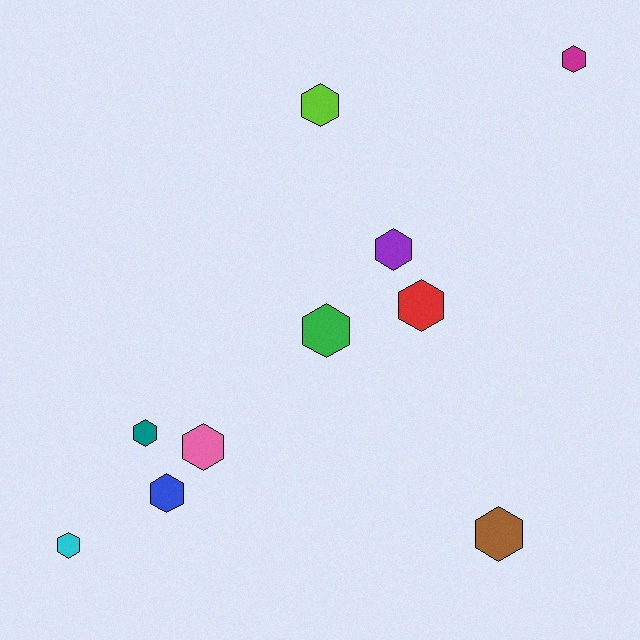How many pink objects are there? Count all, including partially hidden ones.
There is 1 pink object.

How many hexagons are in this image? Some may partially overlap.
There are 10 hexagons.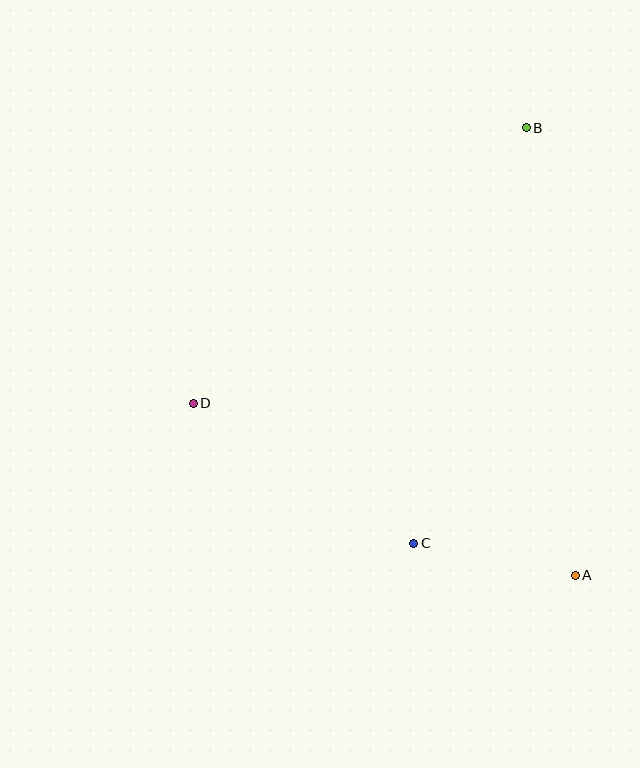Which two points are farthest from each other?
Points A and B are farthest from each other.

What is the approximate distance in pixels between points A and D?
The distance between A and D is approximately 419 pixels.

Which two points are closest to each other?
Points A and C are closest to each other.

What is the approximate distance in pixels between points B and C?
The distance between B and C is approximately 431 pixels.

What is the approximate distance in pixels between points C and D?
The distance between C and D is approximately 262 pixels.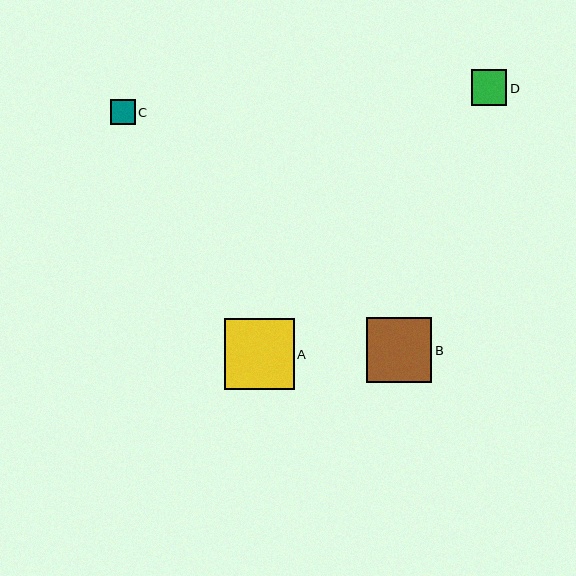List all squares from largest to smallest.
From largest to smallest: A, B, D, C.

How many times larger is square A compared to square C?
Square A is approximately 2.8 times the size of square C.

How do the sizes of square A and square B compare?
Square A and square B are approximately the same size.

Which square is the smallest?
Square C is the smallest with a size of approximately 25 pixels.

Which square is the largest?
Square A is the largest with a size of approximately 70 pixels.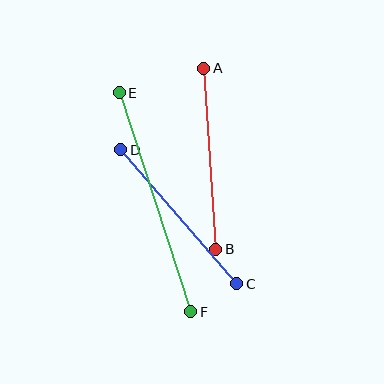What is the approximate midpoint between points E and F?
The midpoint is at approximately (155, 202) pixels.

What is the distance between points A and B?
The distance is approximately 181 pixels.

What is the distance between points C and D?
The distance is approximately 178 pixels.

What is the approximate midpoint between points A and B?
The midpoint is at approximately (210, 159) pixels.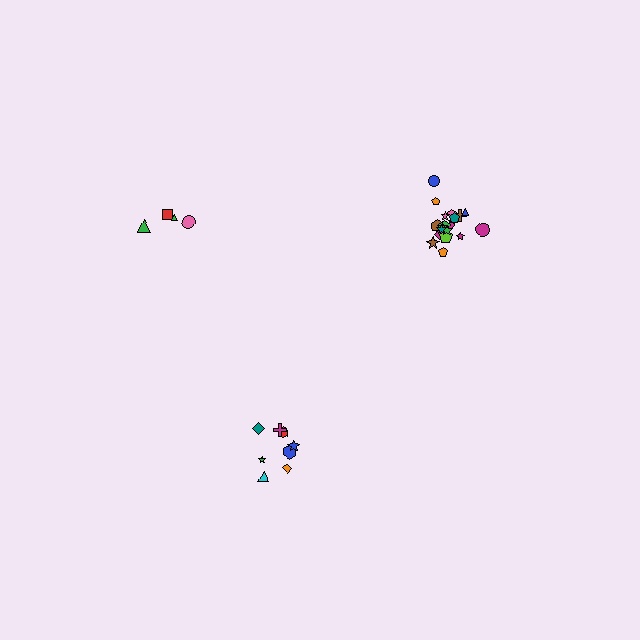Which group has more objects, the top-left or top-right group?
The top-right group.